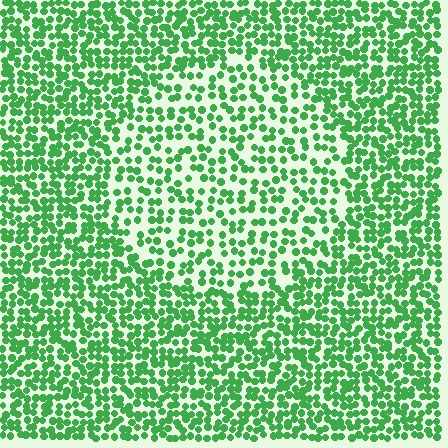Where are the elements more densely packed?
The elements are more densely packed outside the circle boundary.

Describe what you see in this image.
The image contains small green elements arranged at two different densities. A circle-shaped region is visible where the elements are less densely packed than the surrounding area.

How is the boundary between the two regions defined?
The boundary is defined by a change in element density (approximately 1.7x ratio). All elements are the same color, size, and shape.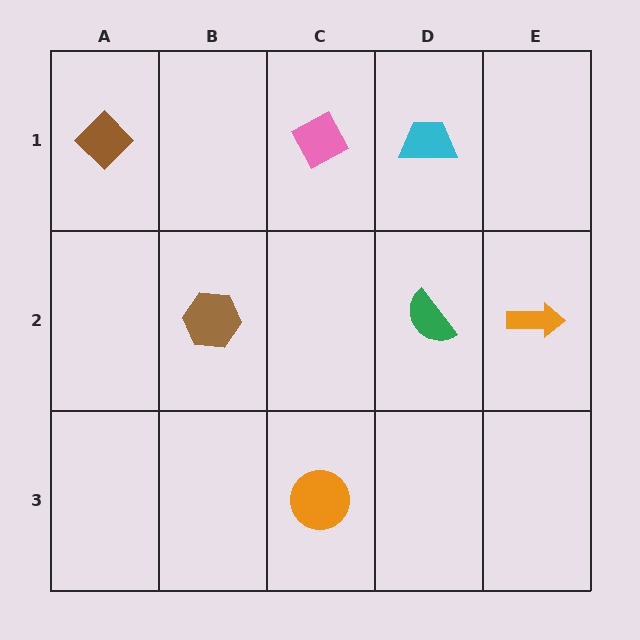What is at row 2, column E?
An orange arrow.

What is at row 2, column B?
A brown hexagon.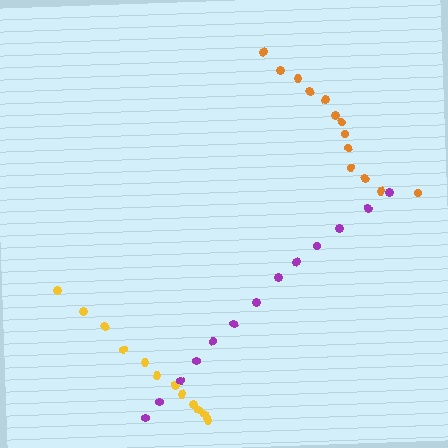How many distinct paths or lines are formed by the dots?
There are 3 distinct paths.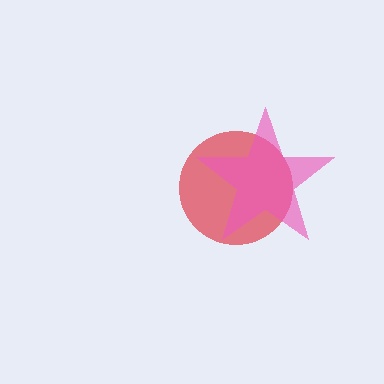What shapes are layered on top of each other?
The layered shapes are: a red circle, a pink star.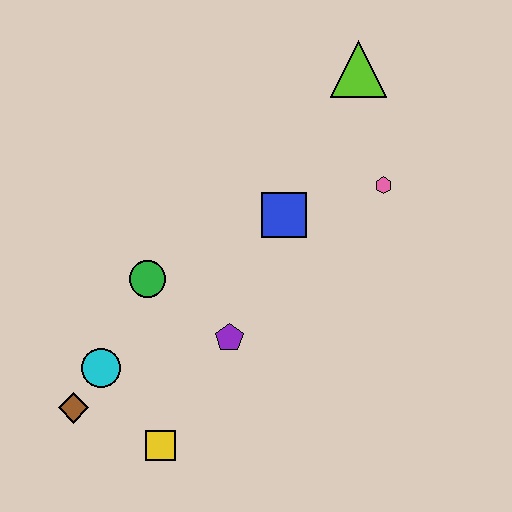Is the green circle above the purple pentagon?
Yes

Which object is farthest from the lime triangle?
The brown diamond is farthest from the lime triangle.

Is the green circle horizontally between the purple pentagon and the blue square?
No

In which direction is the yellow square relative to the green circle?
The yellow square is below the green circle.